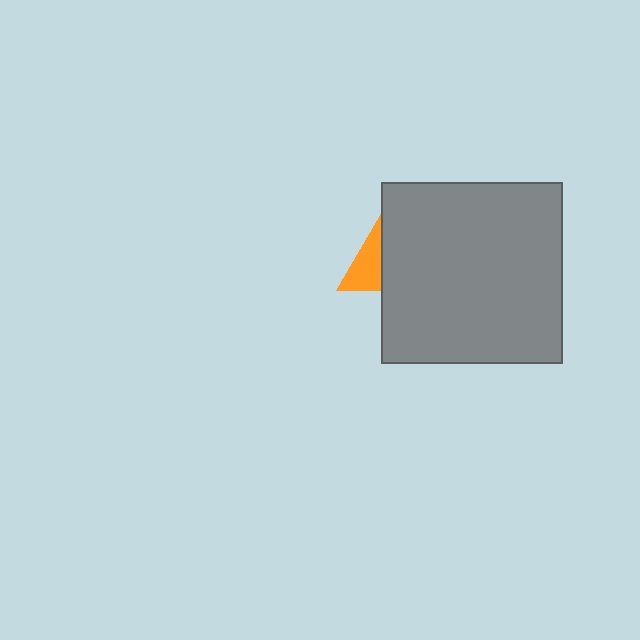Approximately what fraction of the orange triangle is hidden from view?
Roughly 55% of the orange triangle is hidden behind the gray square.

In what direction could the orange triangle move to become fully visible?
The orange triangle could move left. That would shift it out from behind the gray square entirely.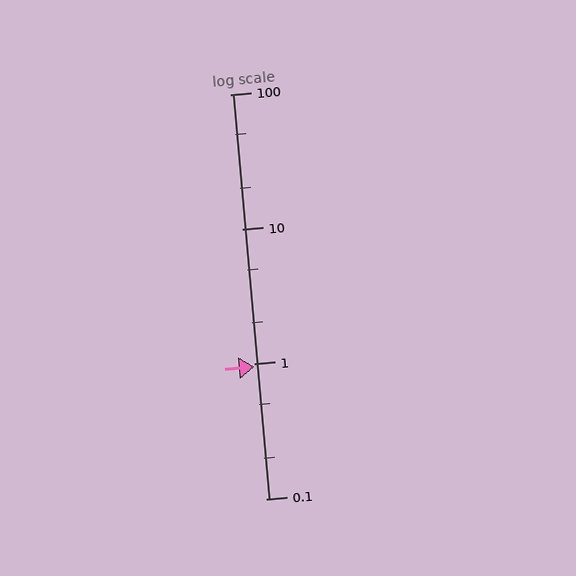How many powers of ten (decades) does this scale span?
The scale spans 3 decades, from 0.1 to 100.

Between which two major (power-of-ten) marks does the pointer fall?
The pointer is between 0.1 and 1.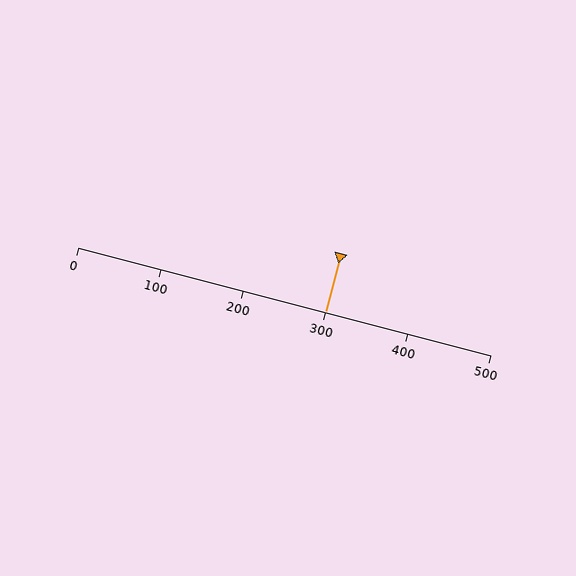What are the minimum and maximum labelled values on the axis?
The axis runs from 0 to 500.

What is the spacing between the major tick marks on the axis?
The major ticks are spaced 100 apart.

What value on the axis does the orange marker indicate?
The marker indicates approximately 300.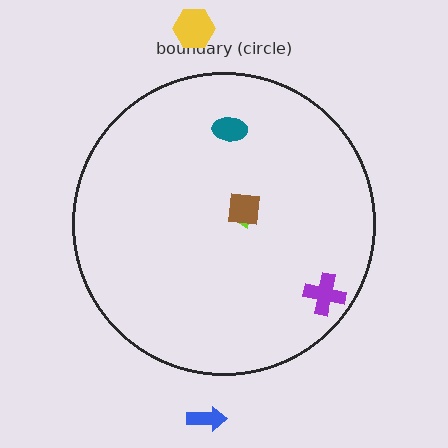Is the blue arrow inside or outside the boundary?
Outside.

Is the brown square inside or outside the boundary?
Inside.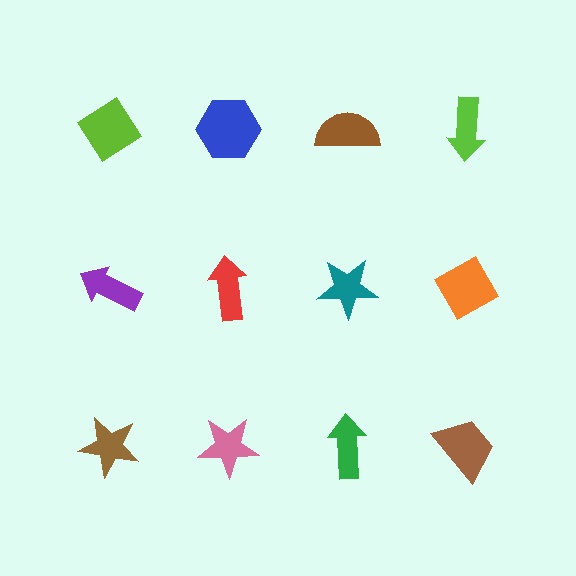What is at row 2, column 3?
A teal star.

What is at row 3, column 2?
A pink star.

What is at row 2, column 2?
A red arrow.